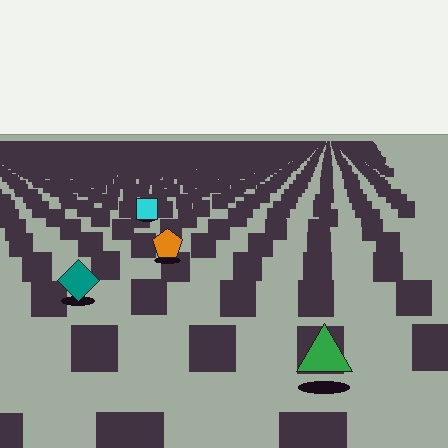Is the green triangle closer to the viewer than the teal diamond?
Yes. The green triangle is closer — you can tell from the texture gradient: the ground texture is coarser near it.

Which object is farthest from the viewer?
The cyan square is farthest from the viewer. It appears smaller and the ground texture around it is denser.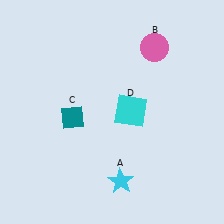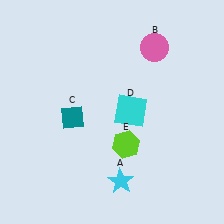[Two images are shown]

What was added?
A lime hexagon (E) was added in Image 2.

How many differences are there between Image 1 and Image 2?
There is 1 difference between the two images.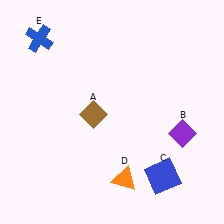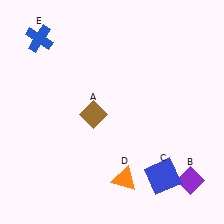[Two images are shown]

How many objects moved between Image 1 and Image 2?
1 object moved between the two images.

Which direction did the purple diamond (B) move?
The purple diamond (B) moved down.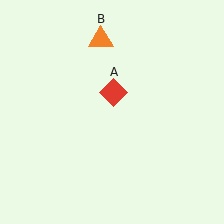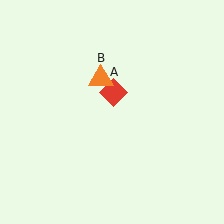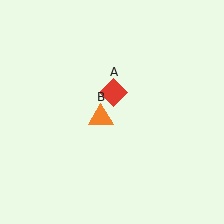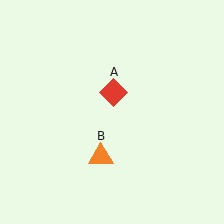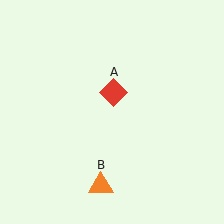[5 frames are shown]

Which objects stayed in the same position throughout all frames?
Red diamond (object A) remained stationary.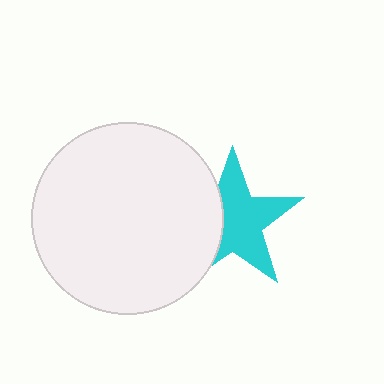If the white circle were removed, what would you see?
You would see the complete cyan star.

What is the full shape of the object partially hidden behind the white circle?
The partially hidden object is a cyan star.